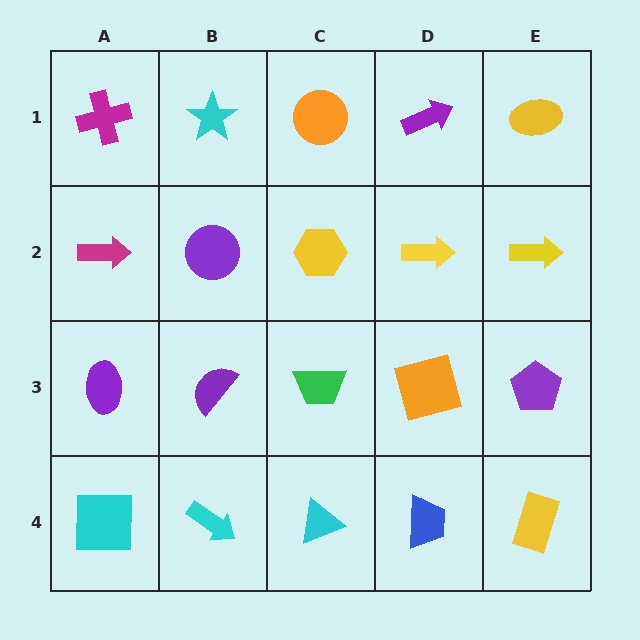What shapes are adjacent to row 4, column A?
A purple ellipse (row 3, column A), a cyan arrow (row 4, column B).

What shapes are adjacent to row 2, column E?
A yellow ellipse (row 1, column E), a purple pentagon (row 3, column E), a yellow arrow (row 2, column D).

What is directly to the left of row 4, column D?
A cyan triangle.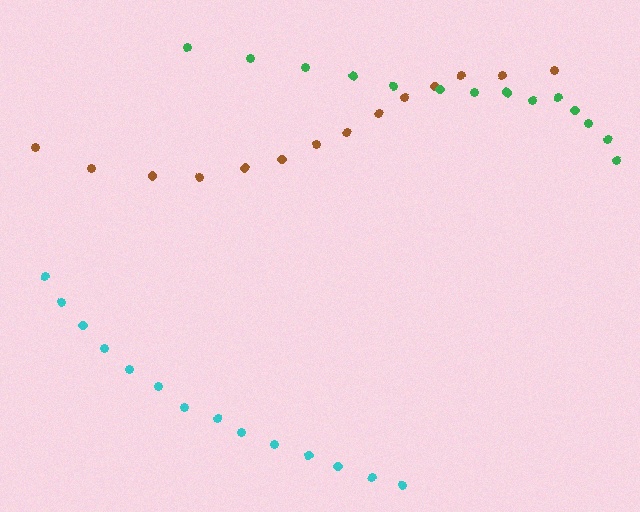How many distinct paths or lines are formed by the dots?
There are 3 distinct paths.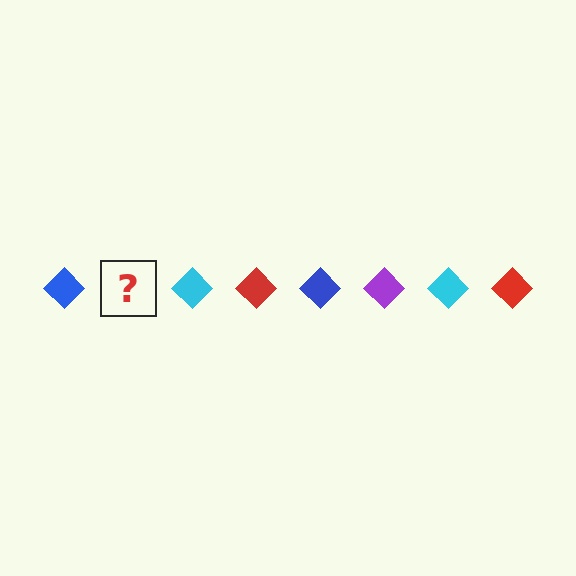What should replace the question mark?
The question mark should be replaced with a purple diamond.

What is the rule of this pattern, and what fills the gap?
The rule is that the pattern cycles through blue, purple, cyan, red diamonds. The gap should be filled with a purple diamond.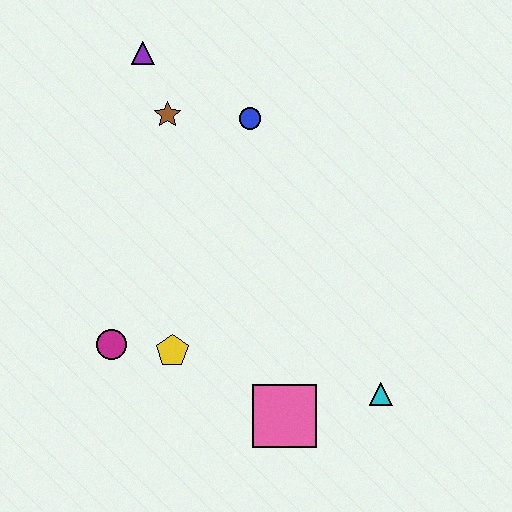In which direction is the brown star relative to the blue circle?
The brown star is to the left of the blue circle.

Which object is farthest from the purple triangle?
The cyan triangle is farthest from the purple triangle.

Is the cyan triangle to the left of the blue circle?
No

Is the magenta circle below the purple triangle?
Yes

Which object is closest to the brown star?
The purple triangle is closest to the brown star.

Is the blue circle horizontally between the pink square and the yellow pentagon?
Yes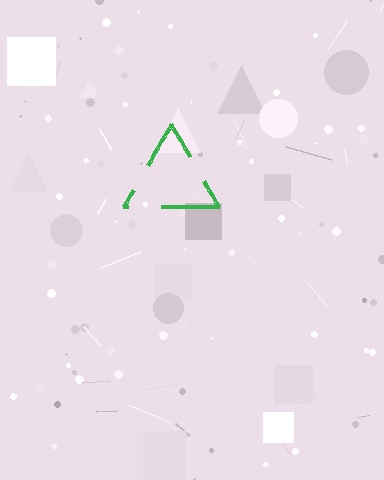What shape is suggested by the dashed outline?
The dashed outline suggests a triangle.